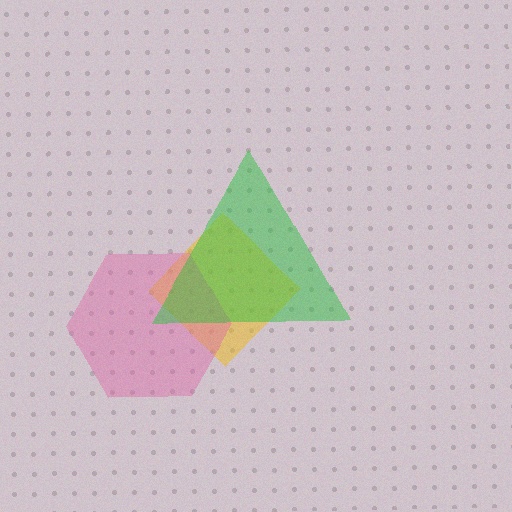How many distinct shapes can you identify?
There are 3 distinct shapes: a yellow diamond, a pink hexagon, a green triangle.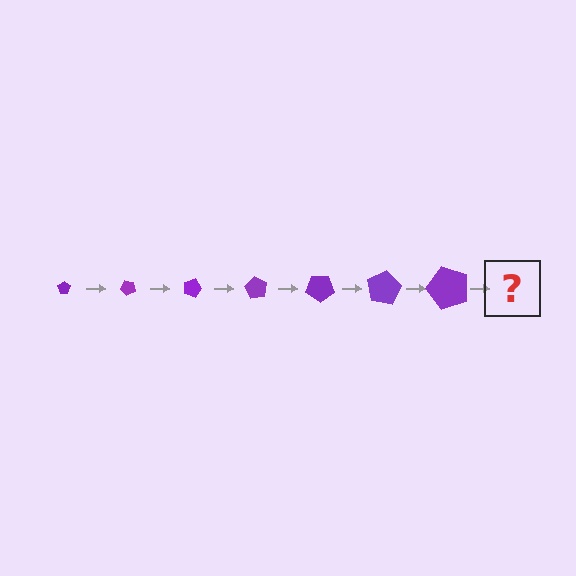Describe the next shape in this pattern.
It should be a pentagon, larger than the previous one and rotated 315 degrees from the start.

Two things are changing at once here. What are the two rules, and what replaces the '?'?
The two rules are that the pentagon grows larger each step and it rotates 45 degrees each step. The '?' should be a pentagon, larger than the previous one and rotated 315 degrees from the start.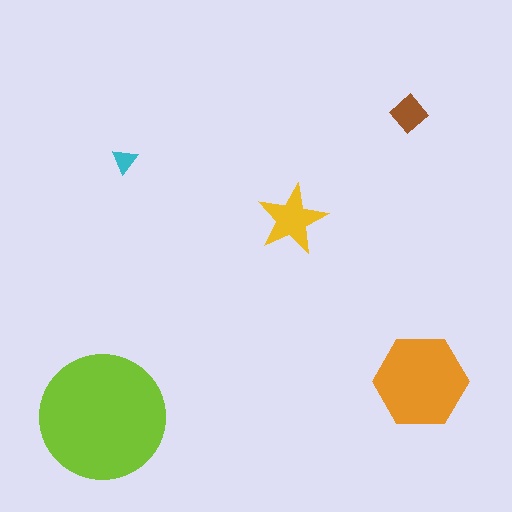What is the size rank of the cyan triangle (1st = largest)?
5th.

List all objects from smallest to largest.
The cyan triangle, the brown diamond, the yellow star, the orange hexagon, the lime circle.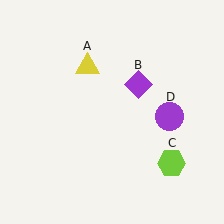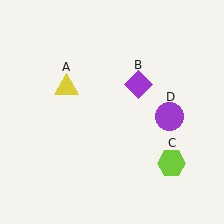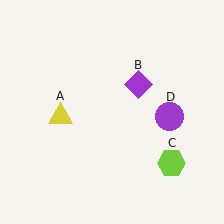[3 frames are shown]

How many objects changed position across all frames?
1 object changed position: yellow triangle (object A).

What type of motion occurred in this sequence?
The yellow triangle (object A) rotated counterclockwise around the center of the scene.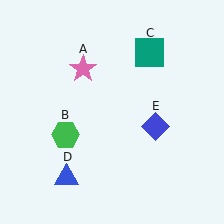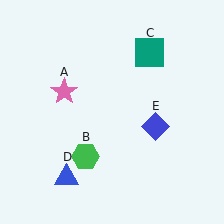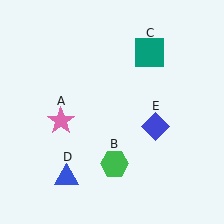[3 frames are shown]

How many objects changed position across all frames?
2 objects changed position: pink star (object A), green hexagon (object B).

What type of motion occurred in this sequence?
The pink star (object A), green hexagon (object B) rotated counterclockwise around the center of the scene.